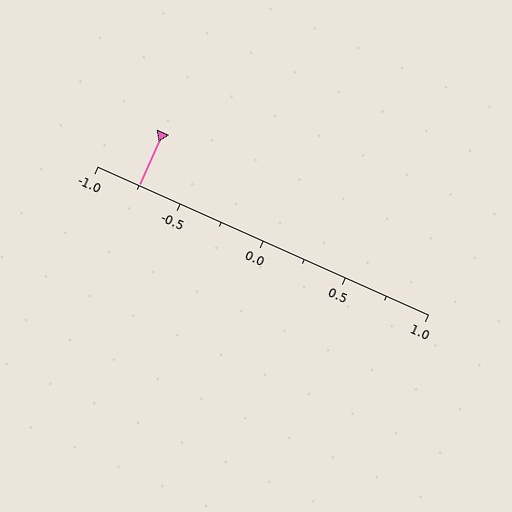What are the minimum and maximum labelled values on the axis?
The axis runs from -1.0 to 1.0.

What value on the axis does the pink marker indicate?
The marker indicates approximately -0.75.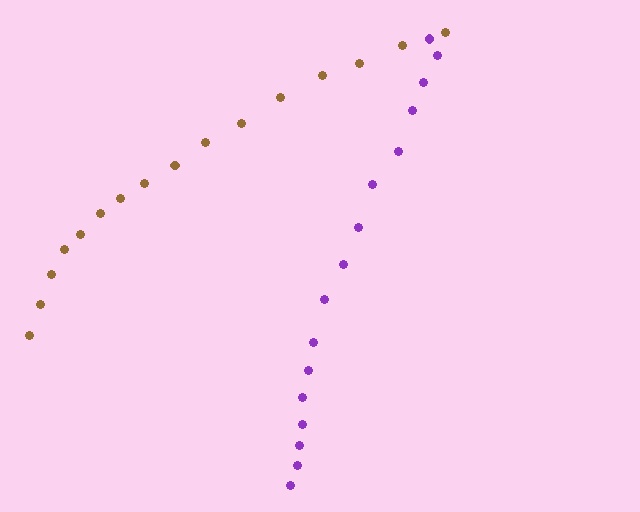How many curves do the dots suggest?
There are 2 distinct paths.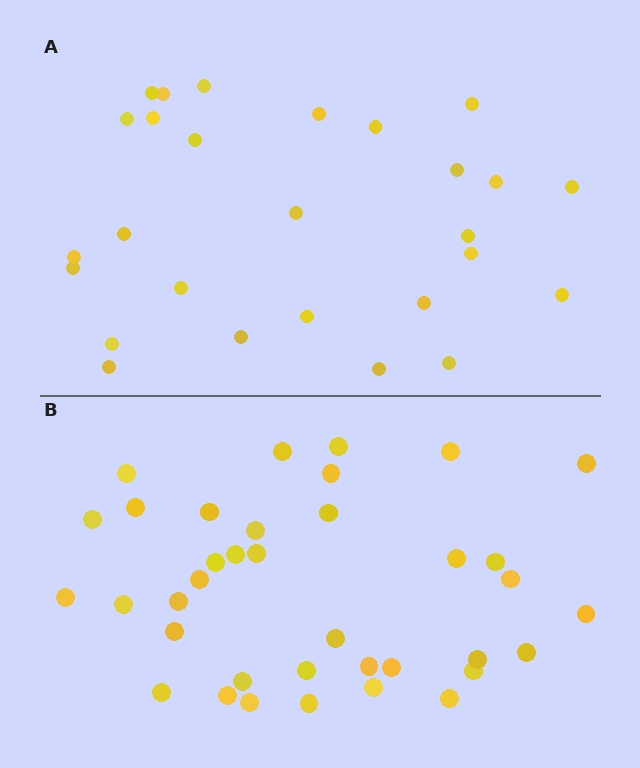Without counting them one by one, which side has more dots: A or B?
Region B (the bottom region) has more dots.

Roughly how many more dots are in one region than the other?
Region B has roughly 10 or so more dots than region A.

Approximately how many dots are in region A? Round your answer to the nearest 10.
About 30 dots. (The exact count is 27, which rounds to 30.)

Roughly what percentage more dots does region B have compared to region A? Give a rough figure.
About 35% more.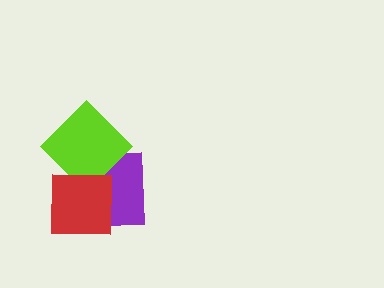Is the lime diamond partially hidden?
Yes, it is partially covered by another shape.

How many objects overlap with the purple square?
2 objects overlap with the purple square.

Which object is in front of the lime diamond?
The red square is in front of the lime diamond.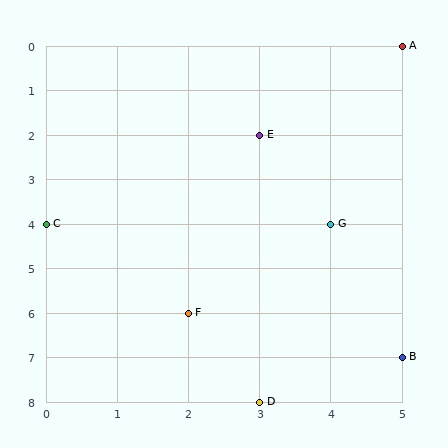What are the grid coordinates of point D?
Point D is at grid coordinates (3, 8).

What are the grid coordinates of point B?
Point B is at grid coordinates (5, 7).